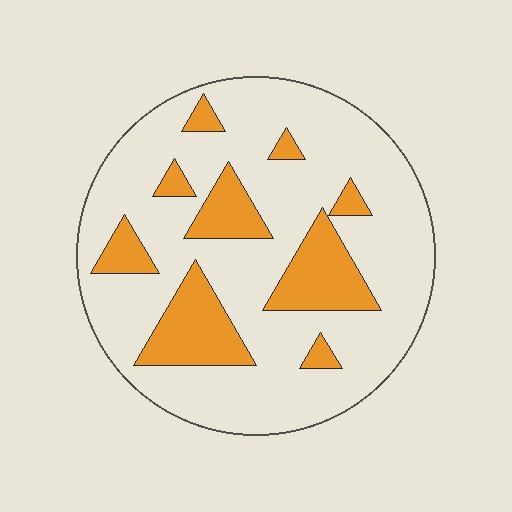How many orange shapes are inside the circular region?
9.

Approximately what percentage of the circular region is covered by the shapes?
Approximately 20%.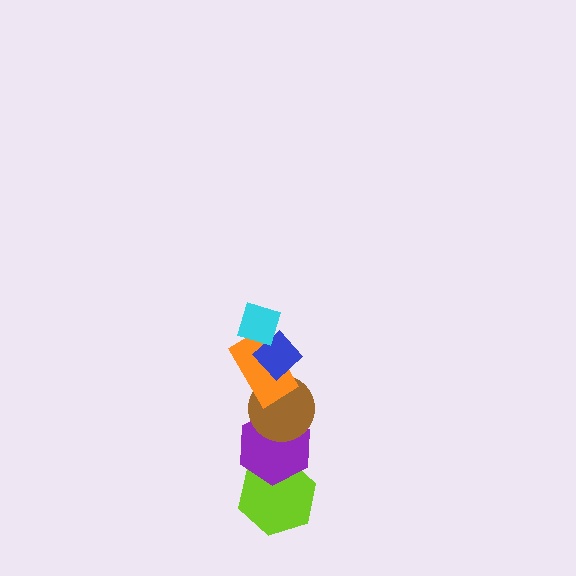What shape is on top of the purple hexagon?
The brown circle is on top of the purple hexagon.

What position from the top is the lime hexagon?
The lime hexagon is 6th from the top.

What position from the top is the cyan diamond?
The cyan diamond is 1st from the top.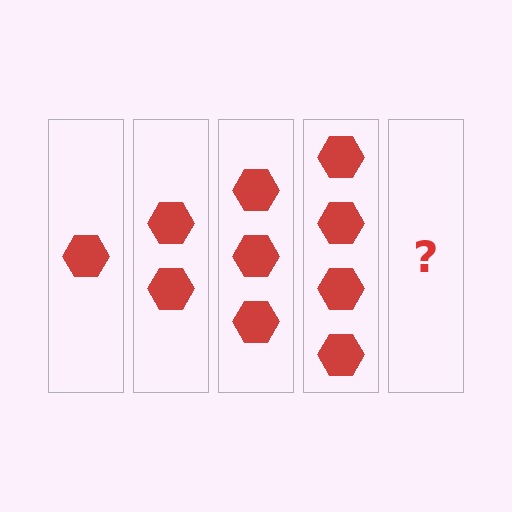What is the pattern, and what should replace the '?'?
The pattern is that each step adds one more hexagon. The '?' should be 5 hexagons.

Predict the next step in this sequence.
The next step is 5 hexagons.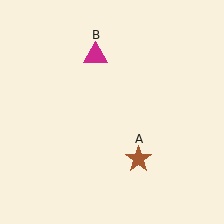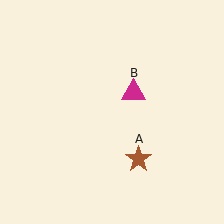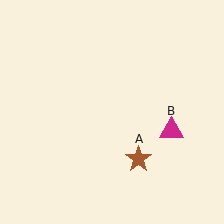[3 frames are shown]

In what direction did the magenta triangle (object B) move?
The magenta triangle (object B) moved down and to the right.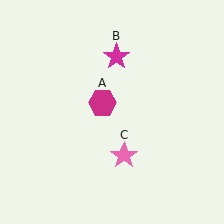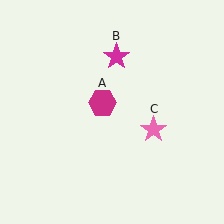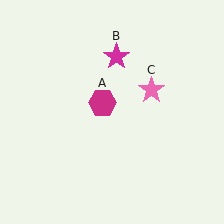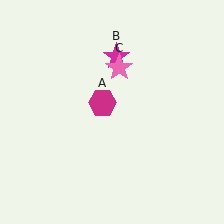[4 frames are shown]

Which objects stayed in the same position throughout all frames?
Magenta hexagon (object A) and magenta star (object B) remained stationary.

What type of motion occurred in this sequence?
The pink star (object C) rotated counterclockwise around the center of the scene.